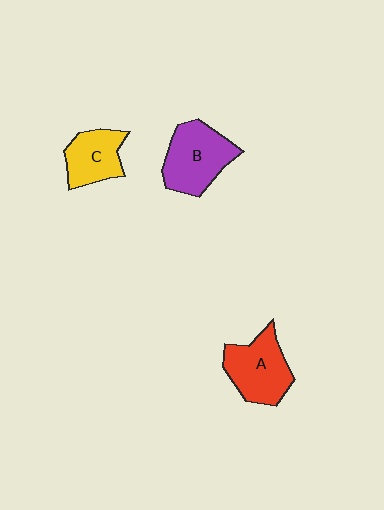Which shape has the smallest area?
Shape C (yellow).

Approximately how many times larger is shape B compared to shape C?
Approximately 1.4 times.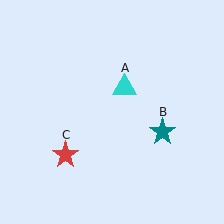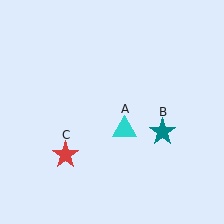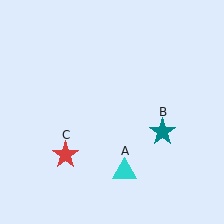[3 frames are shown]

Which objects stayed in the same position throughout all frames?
Teal star (object B) and red star (object C) remained stationary.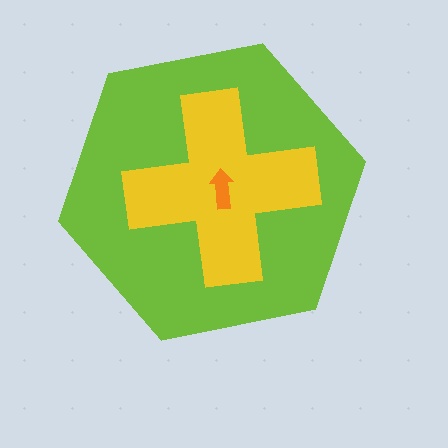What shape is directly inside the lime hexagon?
The yellow cross.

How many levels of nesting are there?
3.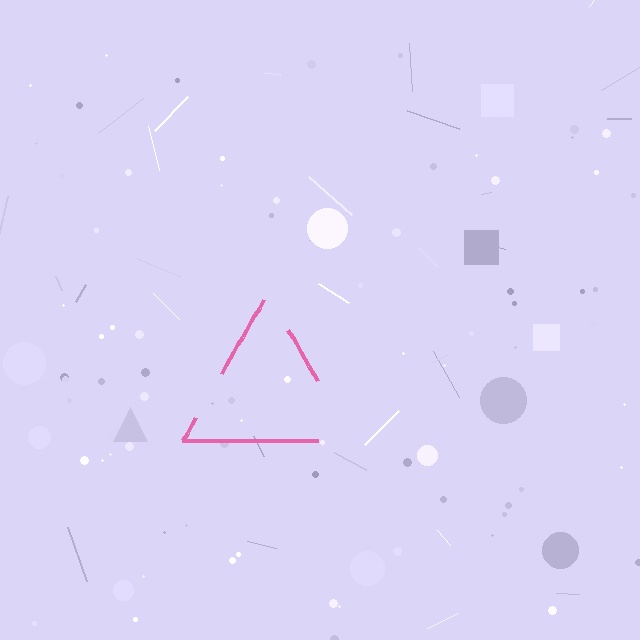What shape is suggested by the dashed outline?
The dashed outline suggests a triangle.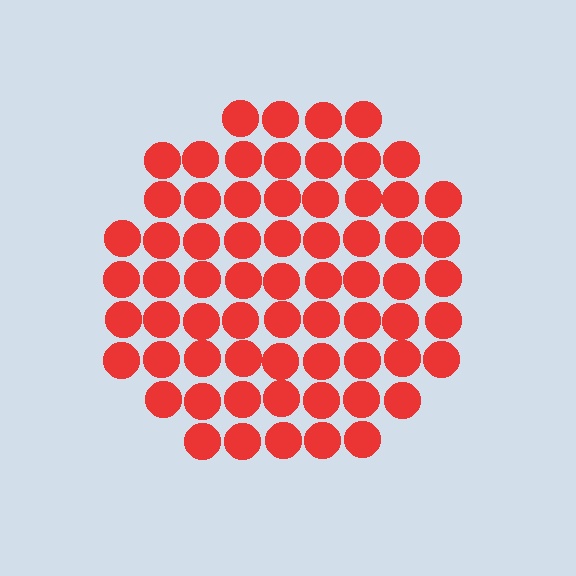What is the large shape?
The large shape is a circle.